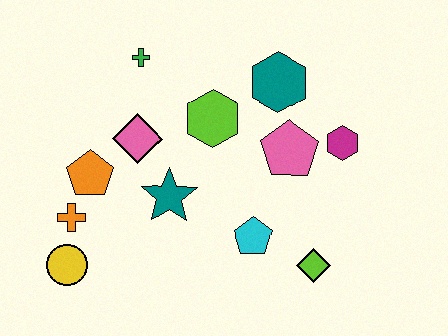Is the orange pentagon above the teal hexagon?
No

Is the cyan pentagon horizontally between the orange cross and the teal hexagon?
Yes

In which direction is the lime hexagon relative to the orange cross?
The lime hexagon is to the right of the orange cross.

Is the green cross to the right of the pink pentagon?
No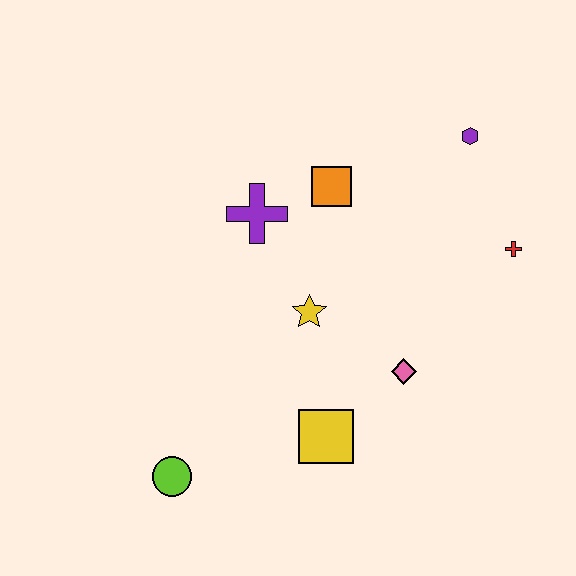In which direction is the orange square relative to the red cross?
The orange square is to the left of the red cross.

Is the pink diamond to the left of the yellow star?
No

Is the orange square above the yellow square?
Yes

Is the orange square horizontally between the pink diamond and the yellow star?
Yes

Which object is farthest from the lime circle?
The purple hexagon is farthest from the lime circle.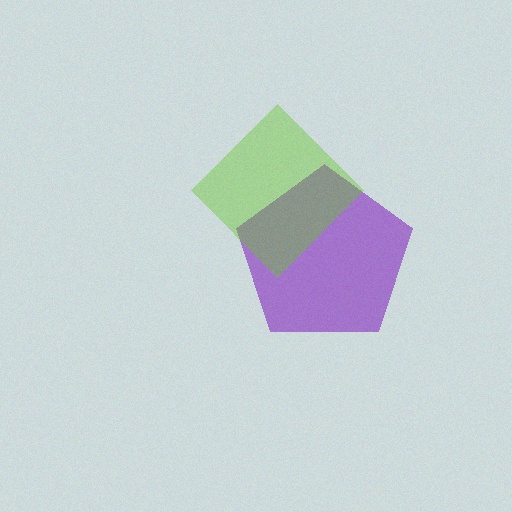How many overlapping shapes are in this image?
There are 2 overlapping shapes in the image.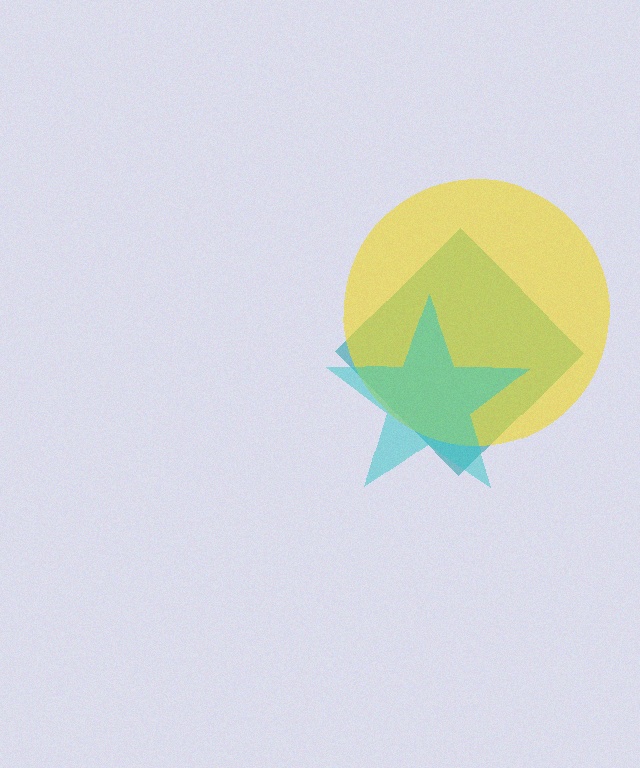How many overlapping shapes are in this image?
There are 3 overlapping shapes in the image.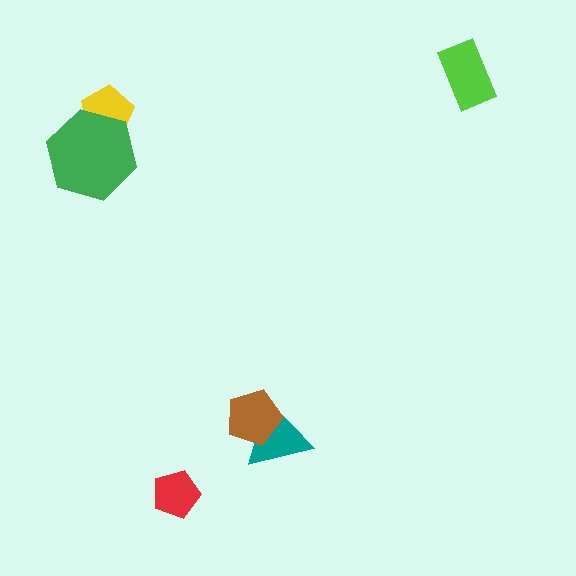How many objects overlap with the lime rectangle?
0 objects overlap with the lime rectangle.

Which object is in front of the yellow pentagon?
The green hexagon is in front of the yellow pentagon.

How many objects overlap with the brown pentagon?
1 object overlaps with the brown pentagon.